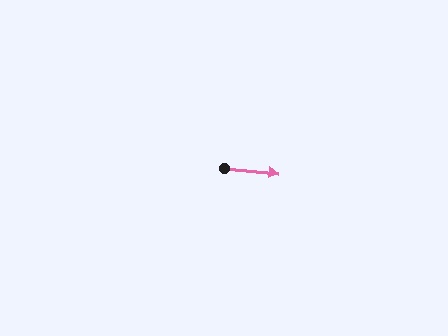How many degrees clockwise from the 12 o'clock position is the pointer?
Approximately 95 degrees.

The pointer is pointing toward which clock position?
Roughly 3 o'clock.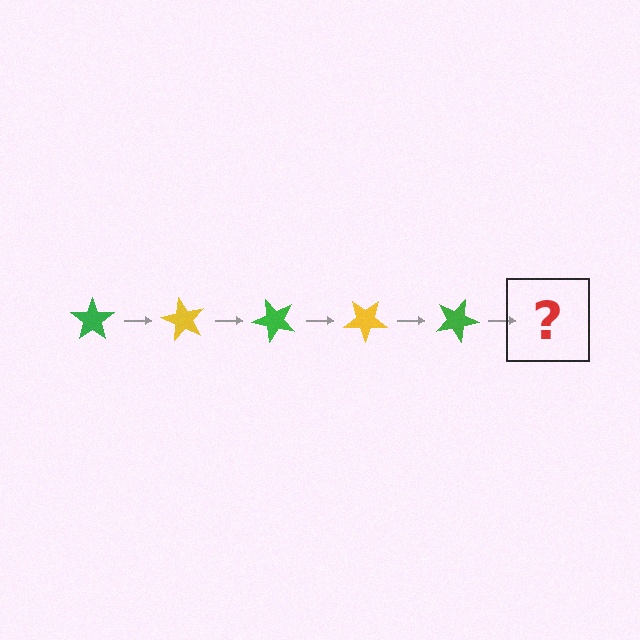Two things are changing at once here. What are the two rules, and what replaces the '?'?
The two rules are that it rotates 60 degrees each step and the color cycles through green and yellow. The '?' should be a yellow star, rotated 300 degrees from the start.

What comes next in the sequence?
The next element should be a yellow star, rotated 300 degrees from the start.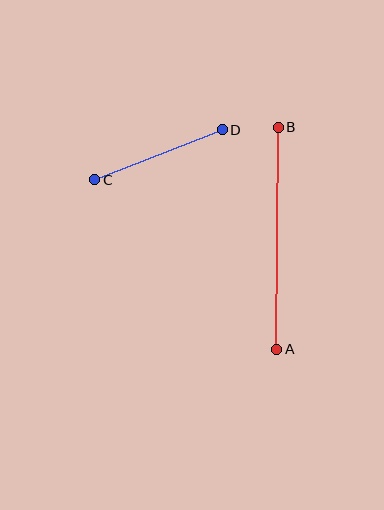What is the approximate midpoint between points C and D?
The midpoint is at approximately (159, 155) pixels.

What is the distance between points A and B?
The distance is approximately 222 pixels.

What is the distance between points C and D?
The distance is approximately 137 pixels.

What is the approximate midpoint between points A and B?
The midpoint is at approximately (277, 238) pixels.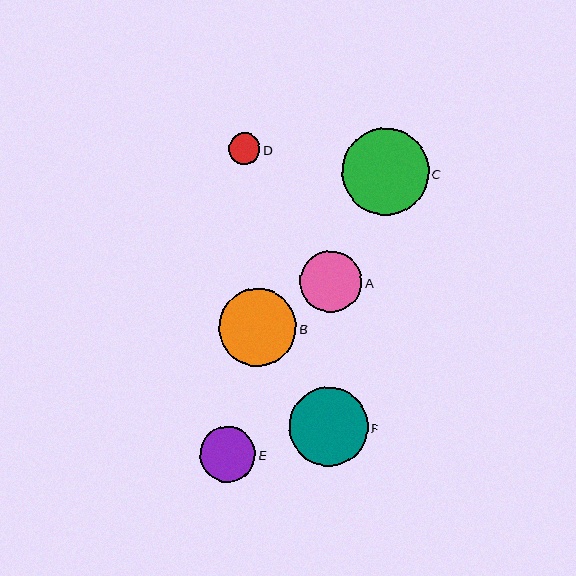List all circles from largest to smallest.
From largest to smallest: C, F, B, A, E, D.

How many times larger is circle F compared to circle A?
Circle F is approximately 1.3 times the size of circle A.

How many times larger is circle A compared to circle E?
Circle A is approximately 1.1 times the size of circle E.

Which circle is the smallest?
Circle D is the smallest with a size of approximately 31 pixels.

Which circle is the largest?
Circle C is the largest with a size of approximately 87 pixels.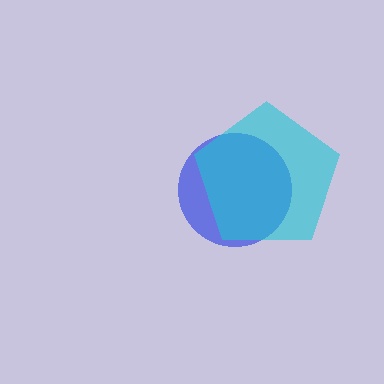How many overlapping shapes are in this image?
There are 2 overlapping shapes in the image.